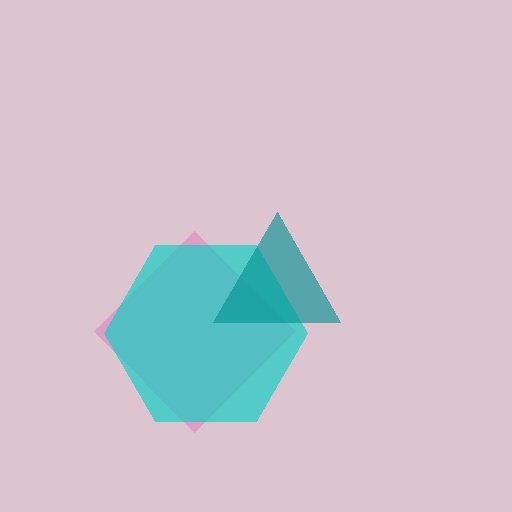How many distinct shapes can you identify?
There are 3 distinct shapes: a pink diamond, a cyan hexagon, a teal triangle.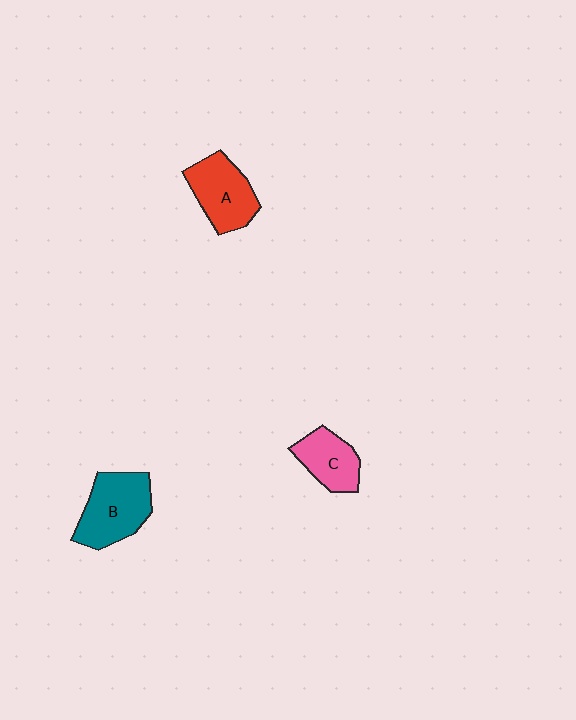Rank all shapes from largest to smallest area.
From largest to smallest: B (teal), A (red), C (pink).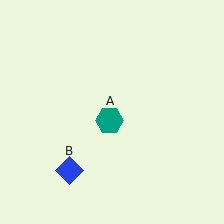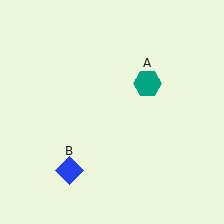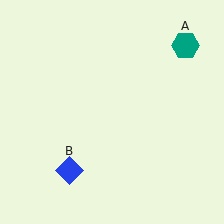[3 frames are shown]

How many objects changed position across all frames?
1 object changed position: teal hexagon (object A).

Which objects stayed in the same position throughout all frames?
Blue diamond (object B) remained stationary.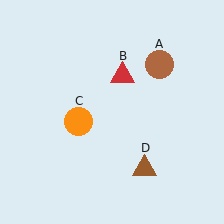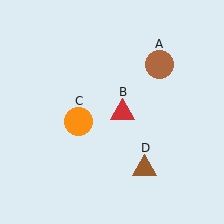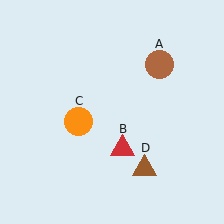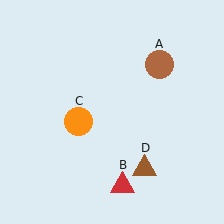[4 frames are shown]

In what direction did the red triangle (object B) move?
The red triangle (object B) moved down.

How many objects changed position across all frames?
1 object changed position: red triangle (object B).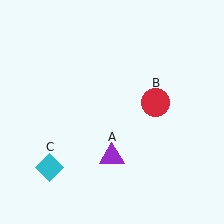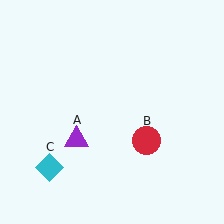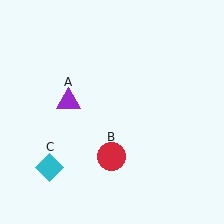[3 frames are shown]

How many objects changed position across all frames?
2 objects changed position: purple triangle (object A), red circle (object B).